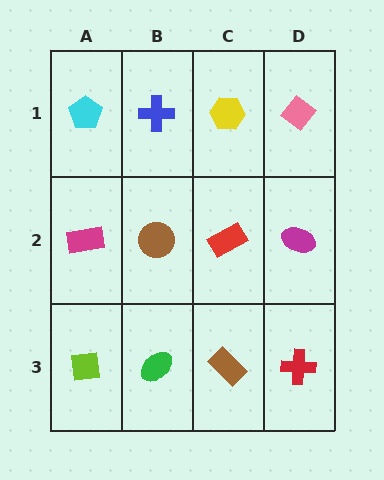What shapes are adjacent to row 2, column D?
A pink diamond (row 1, column D), a red cross (row 3, column D), a red rectangle (row 2, column C).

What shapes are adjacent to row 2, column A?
A cyan pentagon (row 1, column A), a lime square (row 3, column A), a brown circle (row 2, column B).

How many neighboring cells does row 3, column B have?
3.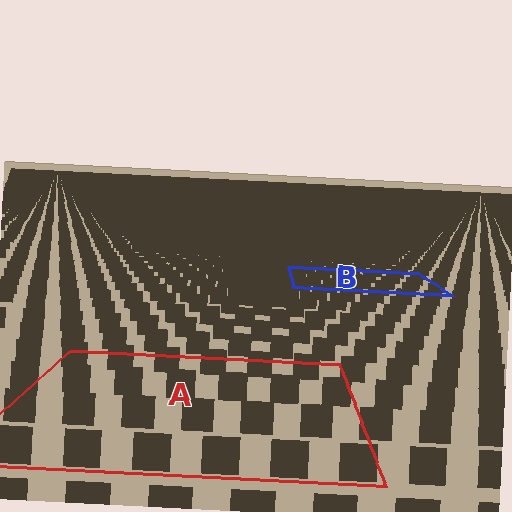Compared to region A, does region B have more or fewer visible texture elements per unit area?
Region B has more texture elements per unit area — they are packed more densely because it is farther away.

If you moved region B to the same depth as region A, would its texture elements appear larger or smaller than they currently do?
They would appear larger. At a closer depth, the same texture elements are projected at a bigger on-screen size.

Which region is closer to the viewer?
Region A is closer. The texture elements there are larger and more spread out.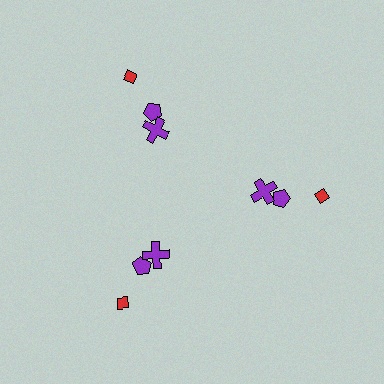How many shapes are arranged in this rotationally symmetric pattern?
There are 9 shapes, arranged in 3 groups of 3.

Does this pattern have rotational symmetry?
Yes, this pattern has 3-fold rotational symmetry. It looks the same after rotating 120 degrees around the center.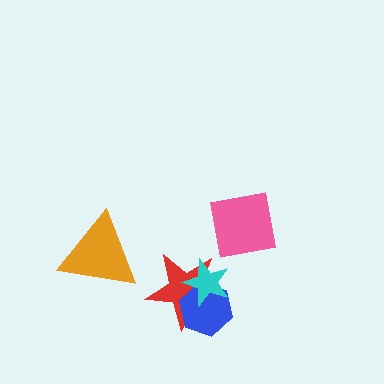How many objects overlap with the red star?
2 objects overlap with the red star.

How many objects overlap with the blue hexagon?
2 objects overlap with the blue hexagon.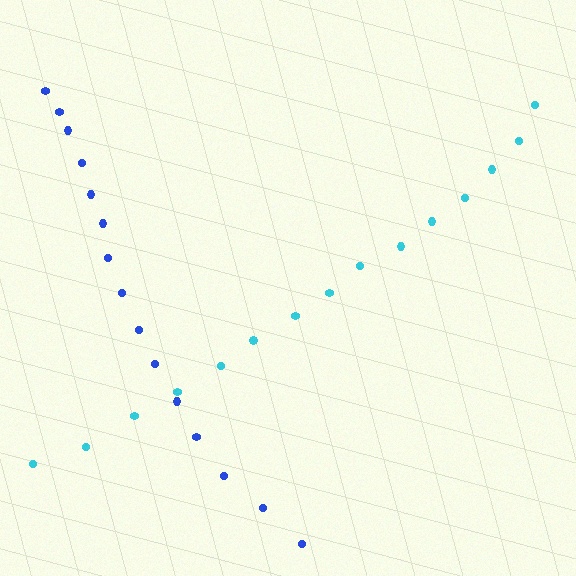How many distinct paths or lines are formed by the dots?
There are 2 distinct paths.